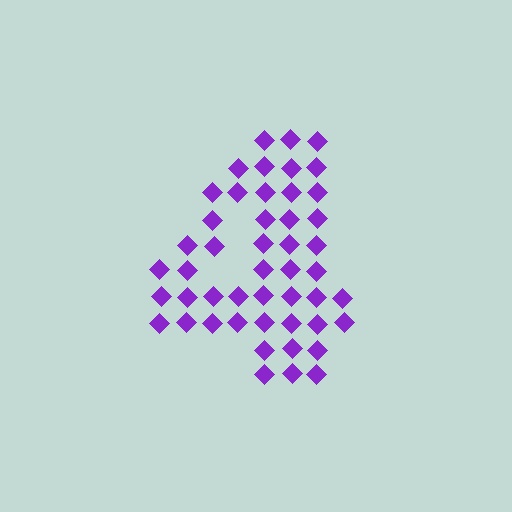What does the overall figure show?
The overall figure shows the digit 4.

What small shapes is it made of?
It is made of small diamonds.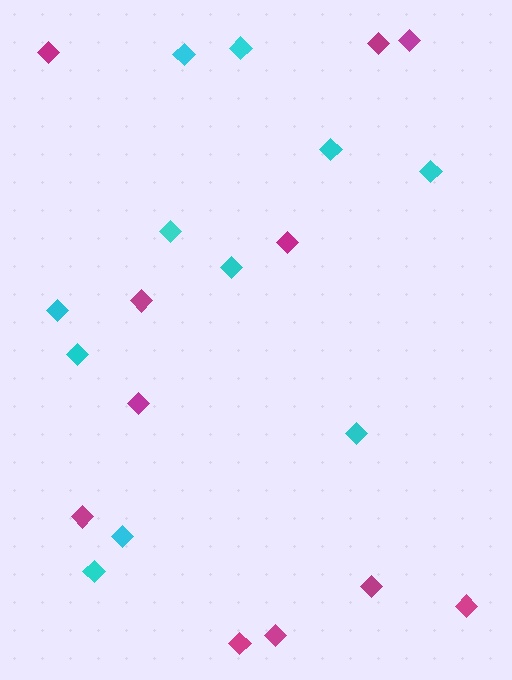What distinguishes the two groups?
There are 2 groups: one group of cyan diamonds (11) and one group of magenta diamonds (11).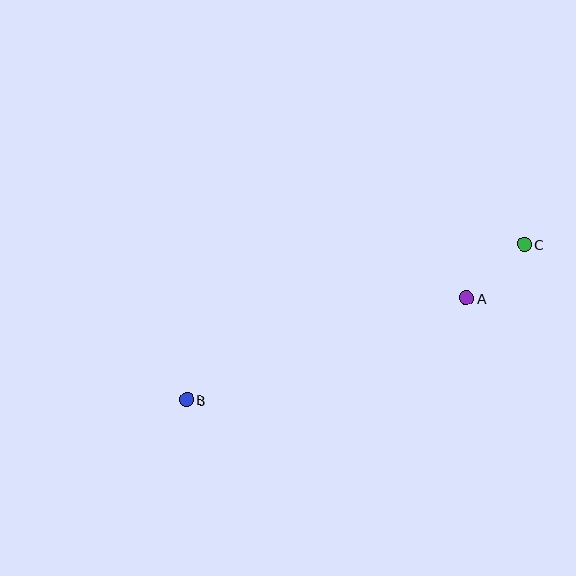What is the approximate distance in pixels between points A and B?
The distance between A and B is approximately 297 pixels.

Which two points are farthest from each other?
Points B and C are farthest from each other.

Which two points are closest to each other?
Points A and C are closest to each other.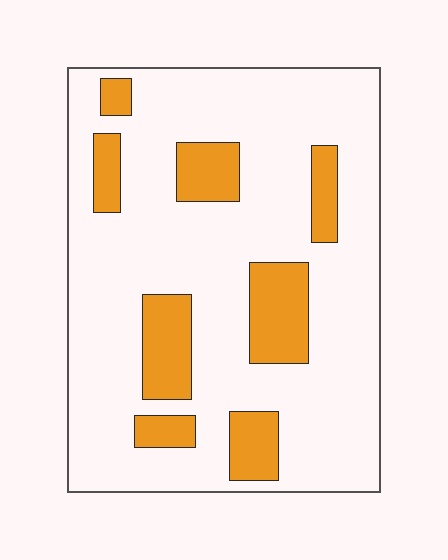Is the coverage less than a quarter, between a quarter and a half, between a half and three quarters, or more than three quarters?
Less than a quarter.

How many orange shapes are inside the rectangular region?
8.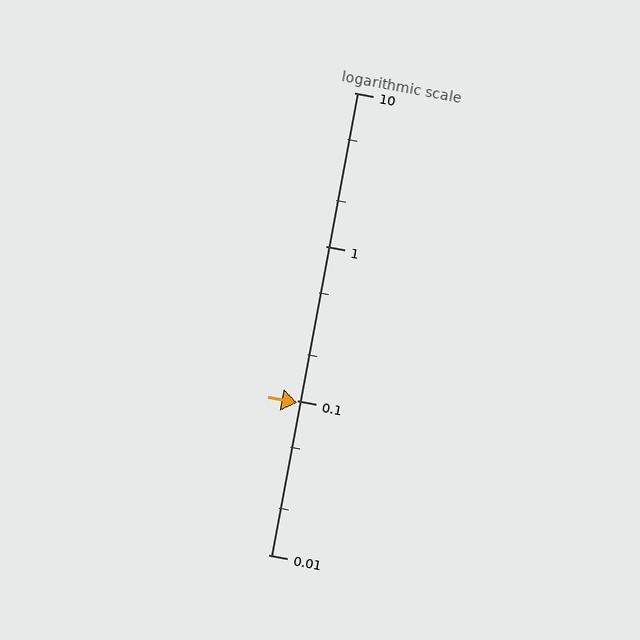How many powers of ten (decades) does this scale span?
The scale spans 3 decades, from 0.01 to 10.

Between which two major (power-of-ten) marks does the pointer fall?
The pointer is between 0.01 and 0.1.